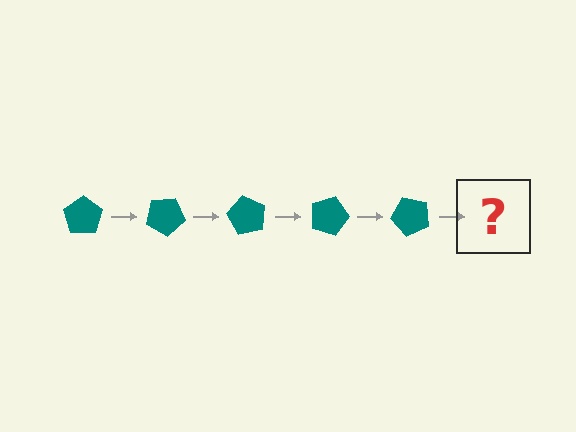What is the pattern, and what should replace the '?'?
The pattern is that the pentagon rotates 30 degrees each step. The '?' should be a teal pentagon rotated 150 degrees.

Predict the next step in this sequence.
The next step is a teal pentagon rotated 150 degrees.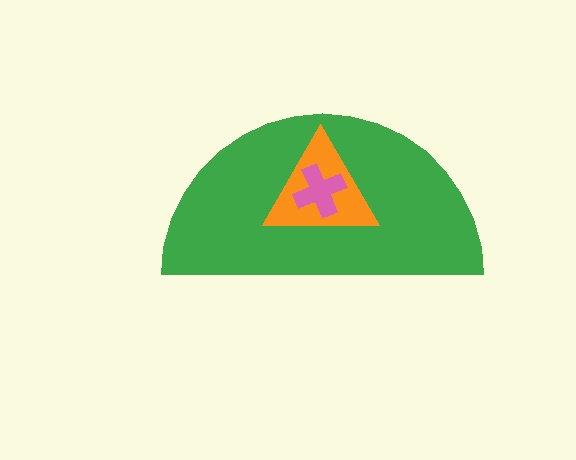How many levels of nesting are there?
3.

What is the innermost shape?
The pink cross.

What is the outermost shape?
The green semicircle.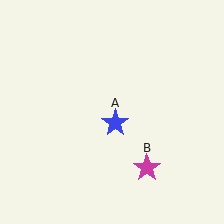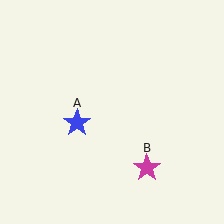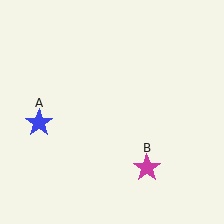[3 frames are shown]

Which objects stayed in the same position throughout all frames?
Magenta star (object B) remained stationary.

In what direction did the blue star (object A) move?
The blue star (object A) moved left.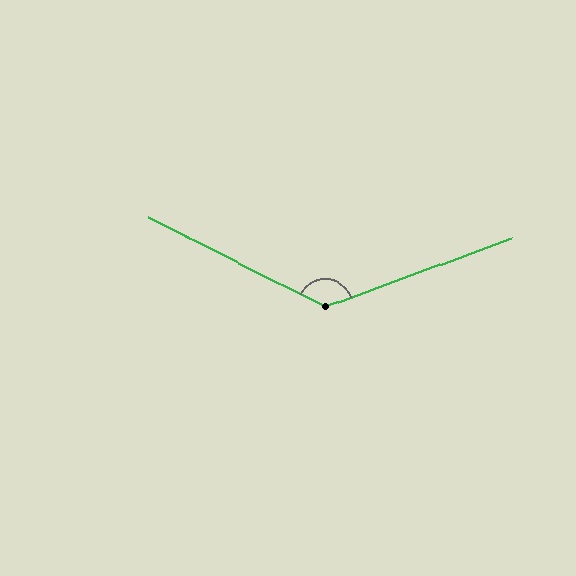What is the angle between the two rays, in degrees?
Approximately 133 degrees.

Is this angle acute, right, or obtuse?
It is obtuse.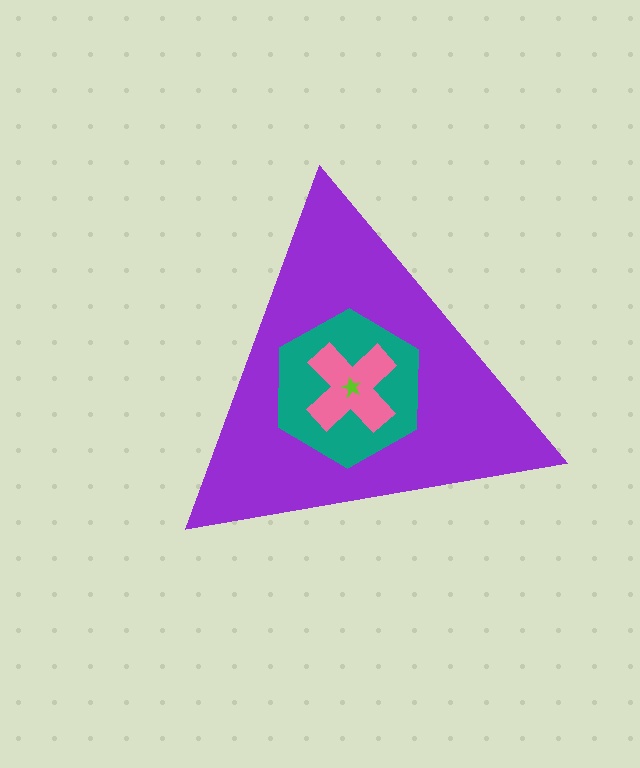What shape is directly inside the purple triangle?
The teal hexagon.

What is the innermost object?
The lime star.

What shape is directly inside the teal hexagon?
The pink cross.